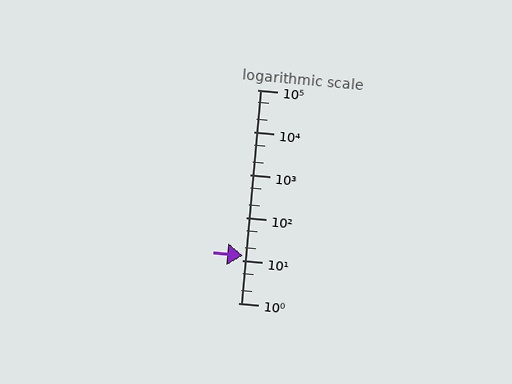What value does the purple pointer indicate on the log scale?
The pointer indicates approximately 13.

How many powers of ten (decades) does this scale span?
The scale spans 5 decades, from 1 to 100000.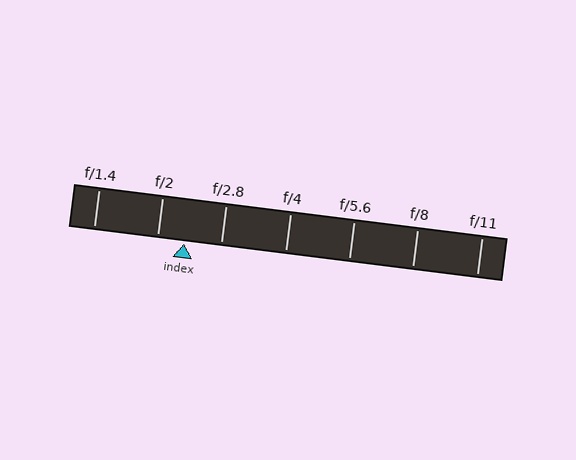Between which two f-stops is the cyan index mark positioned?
The index mark is between f/2 and f/2.8.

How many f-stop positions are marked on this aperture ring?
There are 7 f-stop positions marked.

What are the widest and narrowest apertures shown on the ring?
The widest aperture shown is f/1.4 and the narrowest is f/11.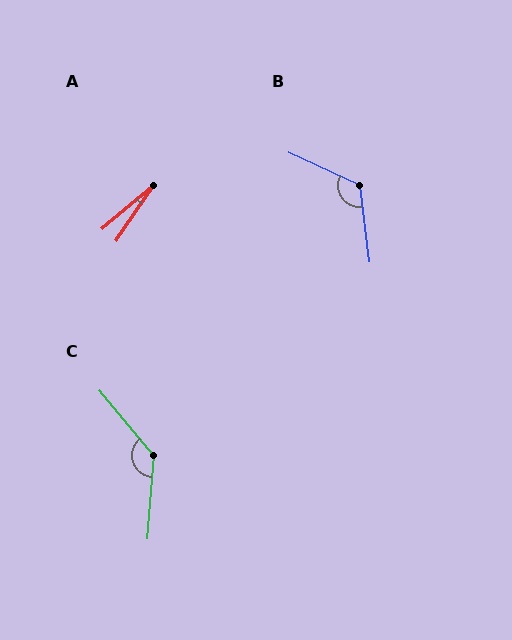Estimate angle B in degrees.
Approximately 122 degrees.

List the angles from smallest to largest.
A (16°), B (122°), C (136°).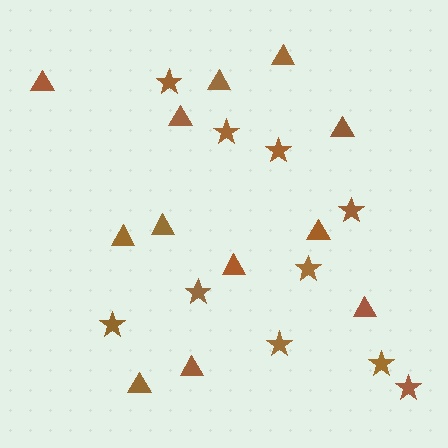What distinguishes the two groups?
There are 2 groups: one group of triangles (12) and one group of stars (10).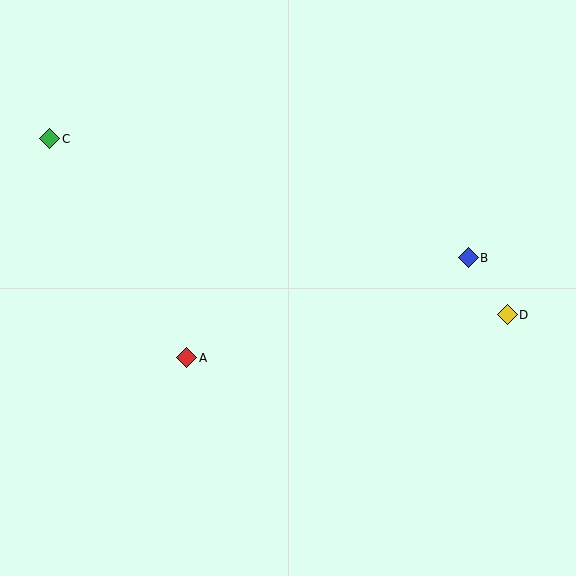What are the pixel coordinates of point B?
Point B is at (468, 258).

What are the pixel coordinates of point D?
Point D is at (507, 315).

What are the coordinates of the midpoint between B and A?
The midpoint between B and A is at (328, 308).